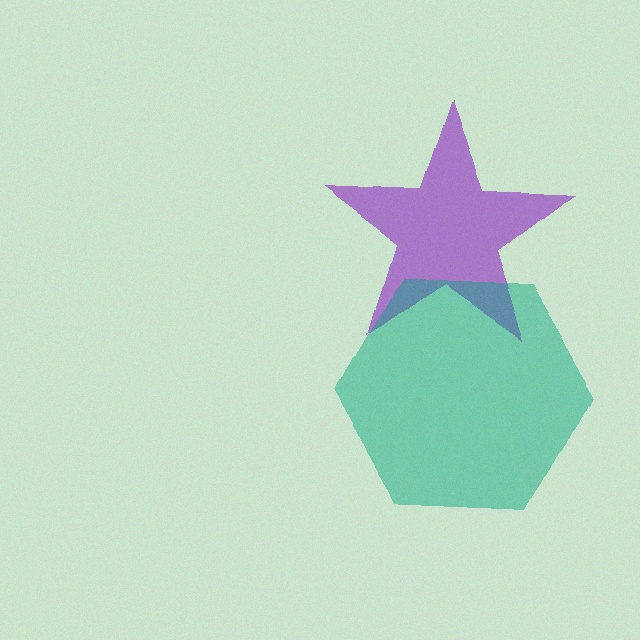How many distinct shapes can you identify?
There are 2 distinct shapes: a purple star, a teal hexagon.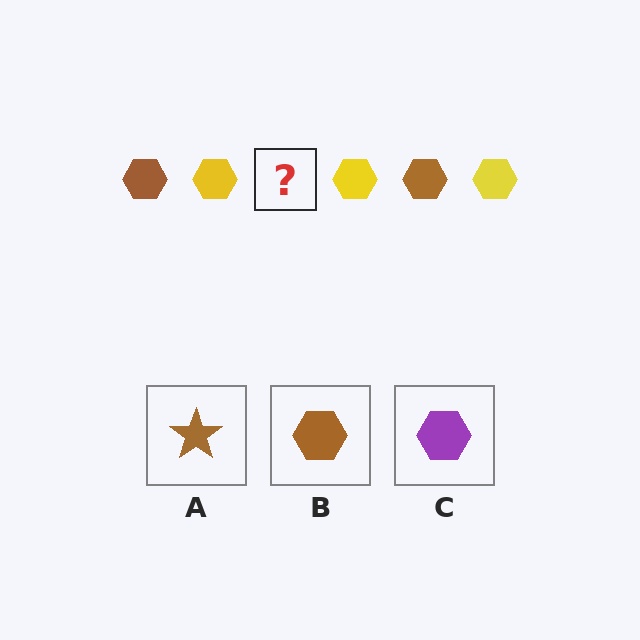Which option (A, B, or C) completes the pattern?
B.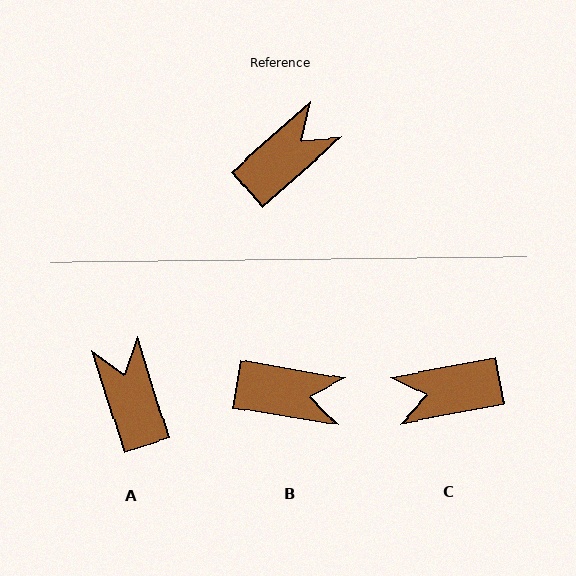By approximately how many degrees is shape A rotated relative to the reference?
Approximately 66 degrees counter-clockwise.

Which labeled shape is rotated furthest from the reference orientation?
C, about 149 degrees away.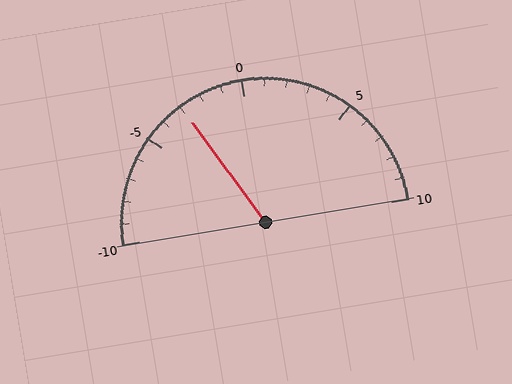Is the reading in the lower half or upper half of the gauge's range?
The reading is in the lower half of the range (-10 to 10).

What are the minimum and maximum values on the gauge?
The gauge ranges from -10 to 10.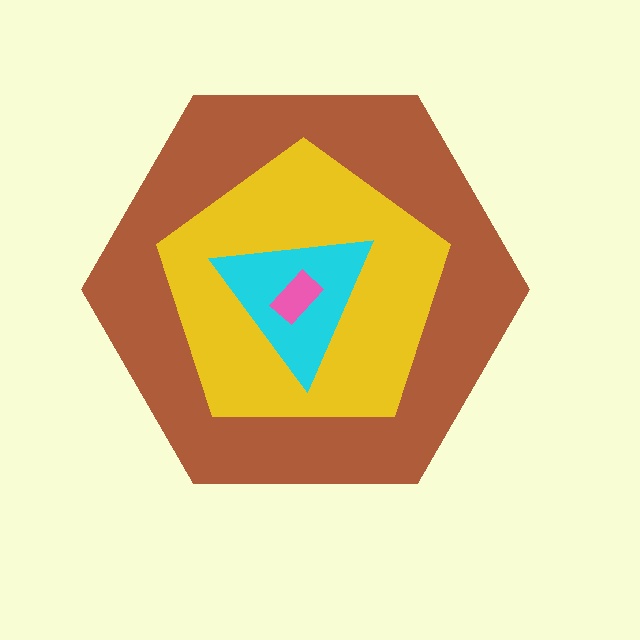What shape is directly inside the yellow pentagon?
The cyan triangle.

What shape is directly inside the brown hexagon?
The yellow pentagon.